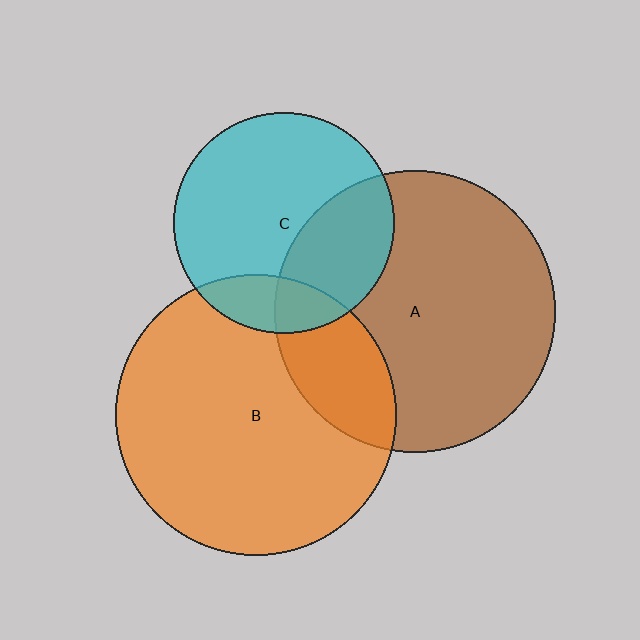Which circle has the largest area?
Circle A (brown).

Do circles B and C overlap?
Yes.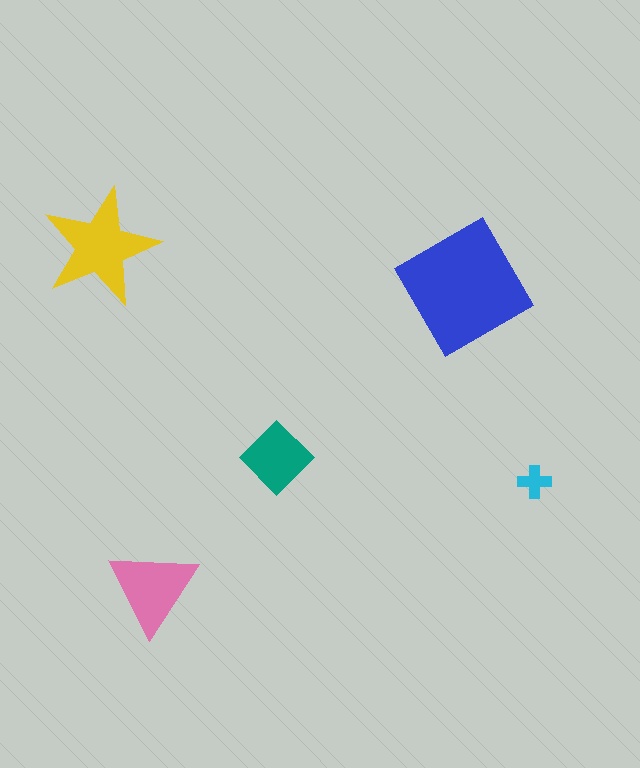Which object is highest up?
The yellow star is topmost.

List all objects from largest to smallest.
The blue diamond, the yellow star, the pink triangle, the teal diamond, the cyan cross.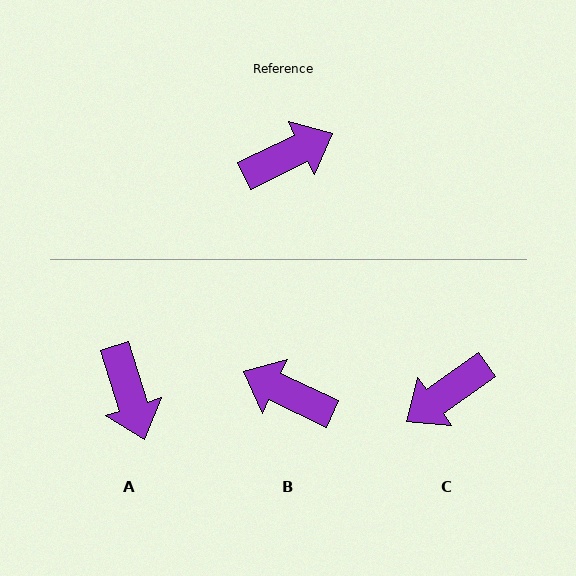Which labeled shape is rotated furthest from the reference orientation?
C, about 170 degrees away.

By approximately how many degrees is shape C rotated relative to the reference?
Approximately 170 degrees clockwise.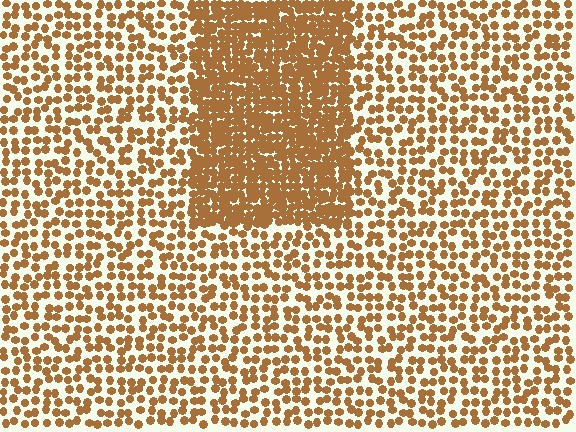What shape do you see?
I see a rectangle.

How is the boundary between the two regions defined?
The boundary is defined by a change in element density (approximately 2.2x ratio). All elements are the same color, size, and shape.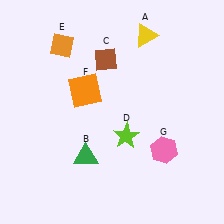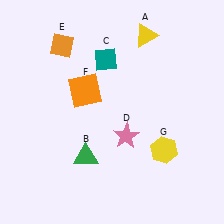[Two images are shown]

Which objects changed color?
C changed from brown to teal. D changed from lime to pink. G changed from pink to yellow.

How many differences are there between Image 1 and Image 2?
There are 3 differences between the two images.